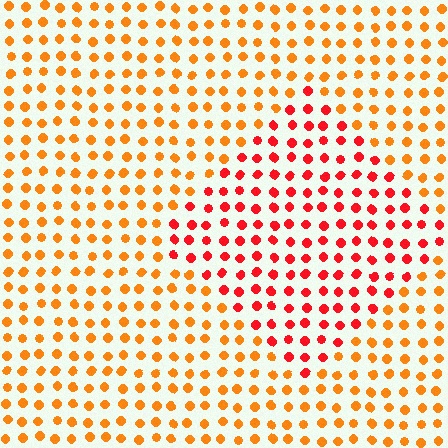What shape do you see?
I see a diamond.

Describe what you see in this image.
The image is filled with small orange elements in a uniform arrangement. A diamond-shaped region is visible where the elements are tinted to a slightly different hue, forming a subtle color boundary.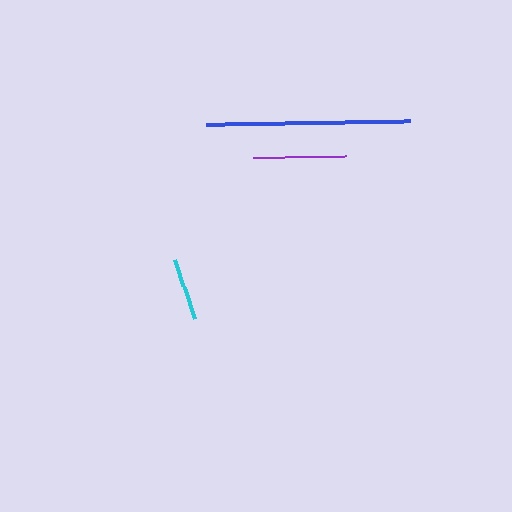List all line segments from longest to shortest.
From longest to shortest: blue, purple, cyan.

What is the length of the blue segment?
The blue segment is approximately 204 pixels long.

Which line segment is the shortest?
The cyan line is the shortest at approximately 62 pixels.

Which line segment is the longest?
The blue line is the longest at approximately 204 pixels.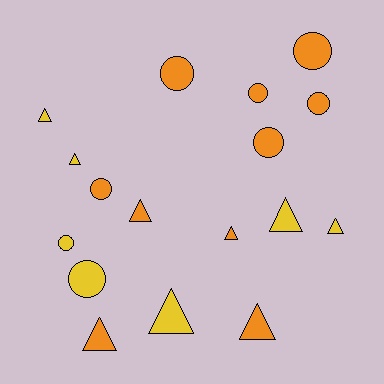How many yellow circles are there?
There are 2 yellow circles.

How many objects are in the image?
There are 17 objects.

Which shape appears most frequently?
Triangle, with 9 objects.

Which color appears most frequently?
Orange, with 10 objects.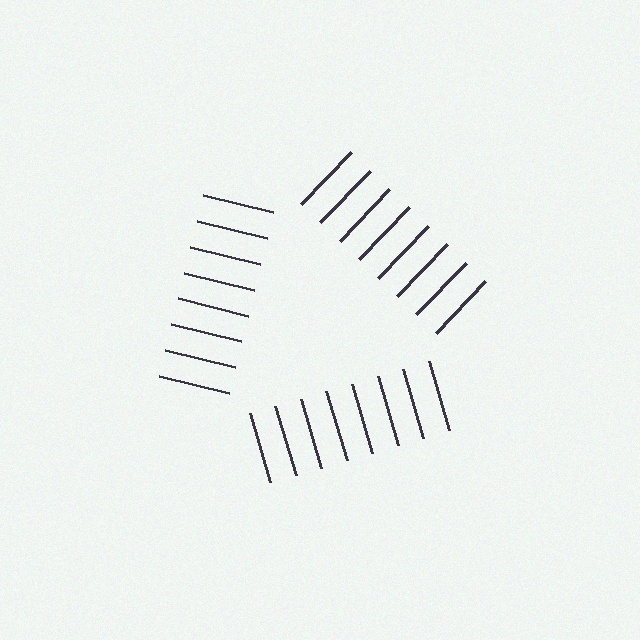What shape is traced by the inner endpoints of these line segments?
An illusory triangle — the line segments terminate on its edges but no continuous stroke is drawn.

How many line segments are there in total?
24 — 8 along each of the 3 edges.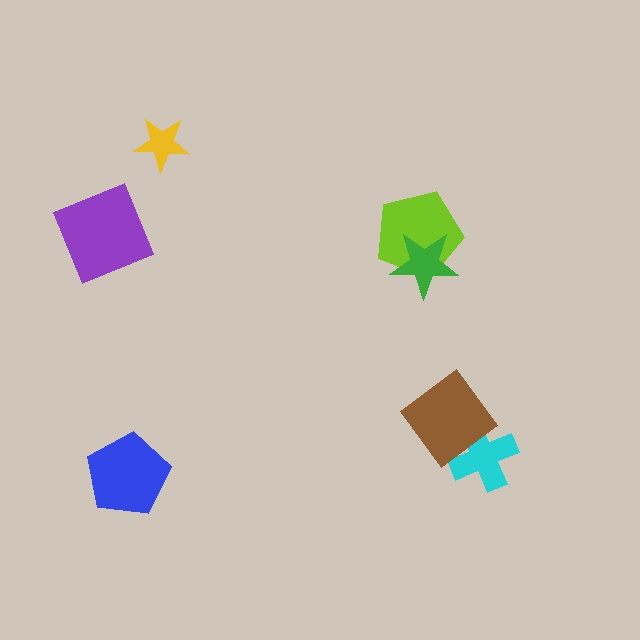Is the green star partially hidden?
No, no other shape covers it.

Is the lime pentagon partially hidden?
Yes, it is partially covered by another shape.